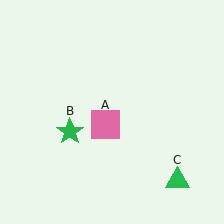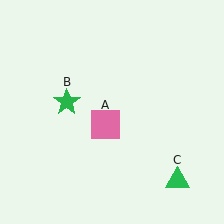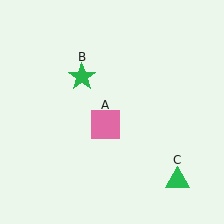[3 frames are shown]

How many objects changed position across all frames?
1 object changed position: green star (object B).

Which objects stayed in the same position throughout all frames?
Pink square (object A) and green triangle (object C) remained stationary.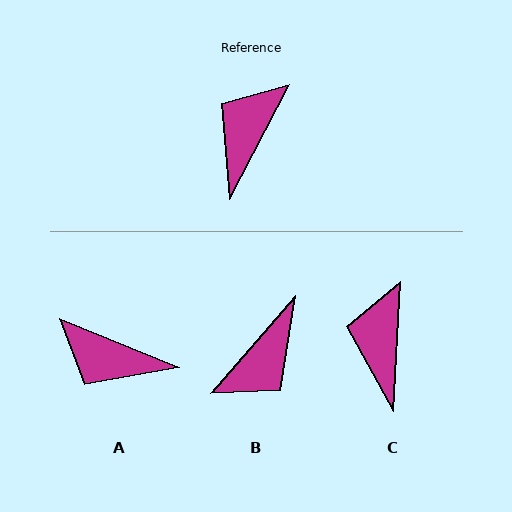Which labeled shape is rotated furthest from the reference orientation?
B, about 167 degrees away.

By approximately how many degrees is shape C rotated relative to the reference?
Approximately 25 degrees counter-clockwise.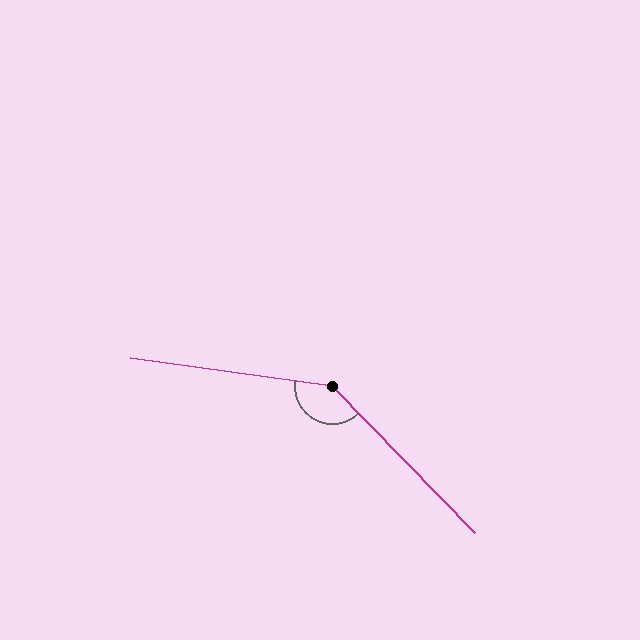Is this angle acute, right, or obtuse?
It is obtuse.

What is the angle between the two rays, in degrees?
Approximately 142 degrees.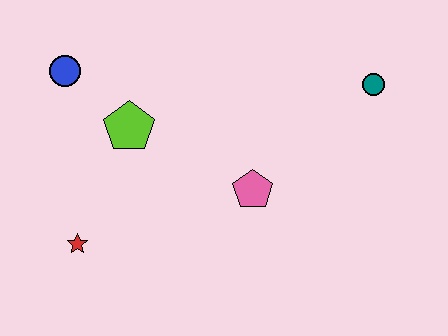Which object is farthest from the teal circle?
The red star is farthest from the teal circle.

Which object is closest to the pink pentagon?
The lime pentagon is closest to the pink pentagon.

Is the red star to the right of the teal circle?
No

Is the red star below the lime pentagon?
Yes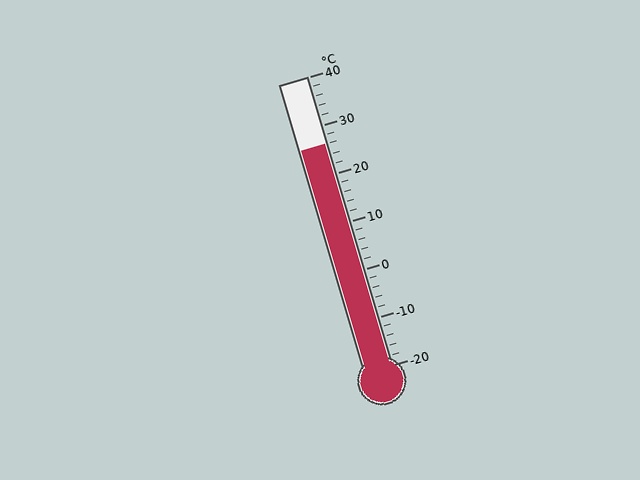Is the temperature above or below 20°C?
The temperature is above 20°C.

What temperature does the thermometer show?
The thermometer shows approximately 26°C.